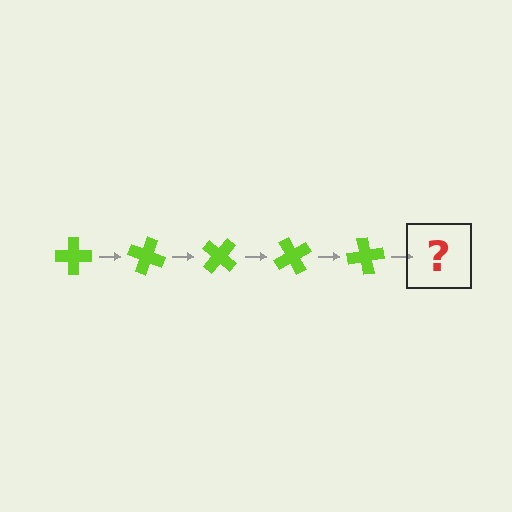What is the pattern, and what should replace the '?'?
The pattern is that the cross rotates 20 degrees each step. The '?' should be a lime cross rotated 100 degrees.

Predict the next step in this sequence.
The next step is a lime cross rotated 100 degrees.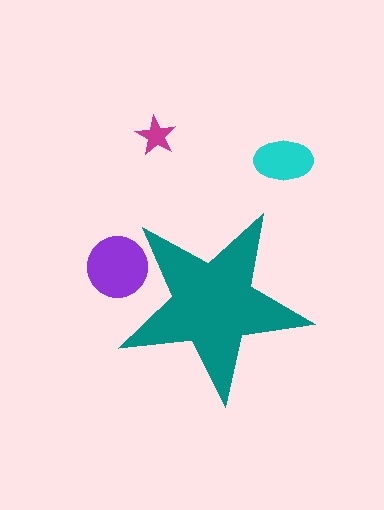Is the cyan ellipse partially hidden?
No, the cyan ellipse is fully visible.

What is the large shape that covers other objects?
A teal star.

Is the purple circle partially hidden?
Yes, the purple circle is partially hidden behind the teal star.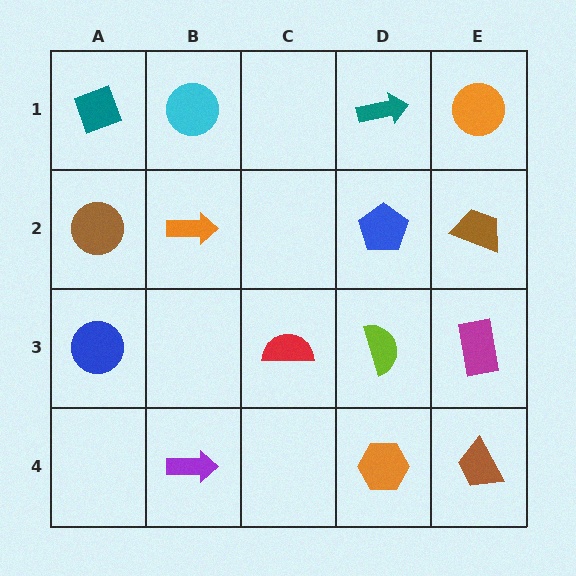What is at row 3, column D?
A lime semicircle.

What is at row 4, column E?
A brown trapezoid.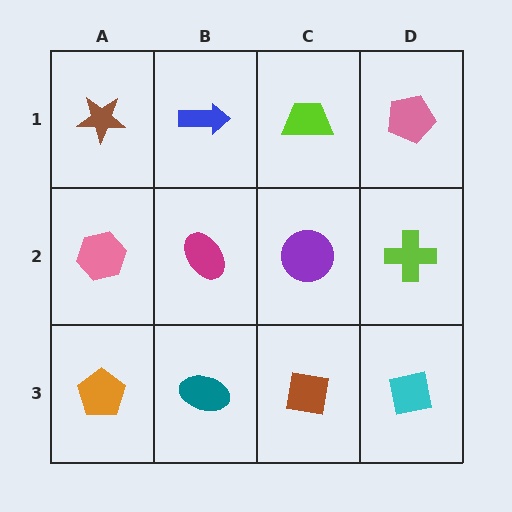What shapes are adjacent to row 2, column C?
A lime trapezoid (row 1, column C), a brown square (row 3, column C), a magenta ellipse (row 2, column B), a lime cross (row 2, column D).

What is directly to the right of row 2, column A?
A magenta ellipse.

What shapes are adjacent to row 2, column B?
A blue arrow (row 1, column B), a teal ellipse (row 3, column B), a pink hexagon (row 2, column A), a purple circle (row 2, column C).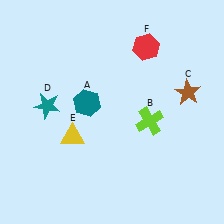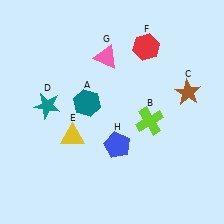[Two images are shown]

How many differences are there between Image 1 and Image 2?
There are 2 differences between the two images.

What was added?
A pink triangle (G), a blue pentagon (H) were added in Image 2.